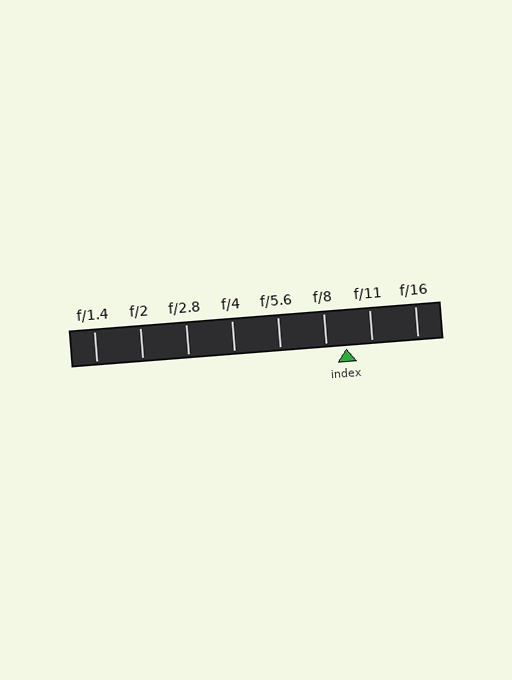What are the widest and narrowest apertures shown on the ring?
The widest aperture shown is f/1.4 and the narrowest is f/16.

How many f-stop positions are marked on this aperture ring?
There are 8 f-stop positions marked.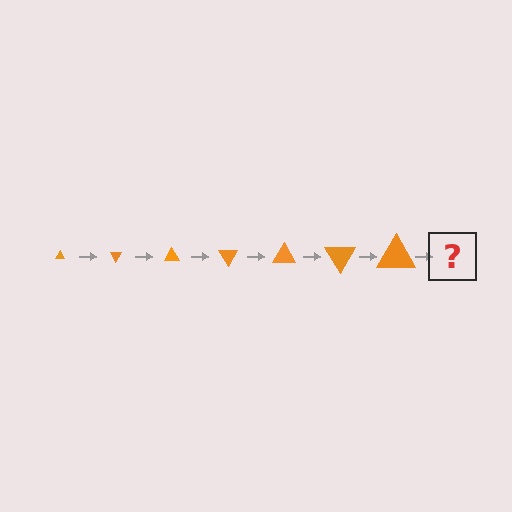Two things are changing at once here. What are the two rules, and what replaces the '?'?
The two rules are that the triangle grows larger each step and it rotates 60 degrees each step. The '?' should be a triangle, larger than the previous one and rotated 420 degrees from the start.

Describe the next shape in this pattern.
It should be a triangle, larger than the previous one and rotated 420 degrees from the start.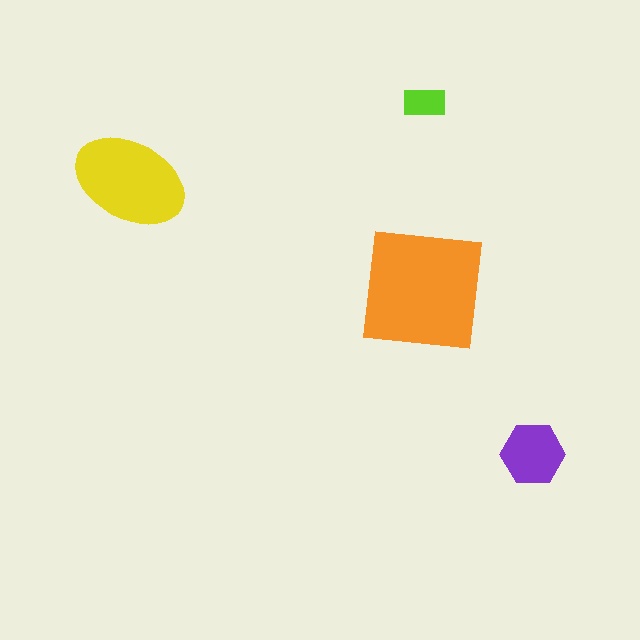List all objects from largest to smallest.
The orange square, the yellow ellipse, the purple hexagon, the lime rectangle.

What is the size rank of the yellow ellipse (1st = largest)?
2nd.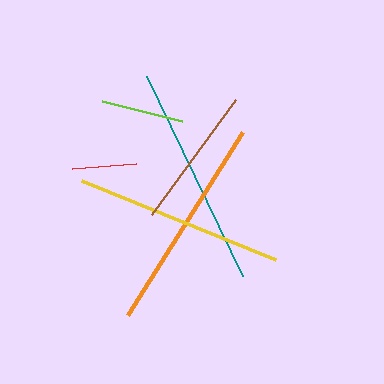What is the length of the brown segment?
The brown segment is approximately 142 pixels long.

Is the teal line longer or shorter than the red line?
The teal line is longer than the red line.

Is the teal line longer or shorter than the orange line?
The teal line is longer than the orange line.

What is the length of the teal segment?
The teal segment is approximately 222 pixels long.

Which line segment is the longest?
The teal line is the longest at approximately 222 pixels.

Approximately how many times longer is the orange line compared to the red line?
The orange line is approximately 3.3 times the length of the red line.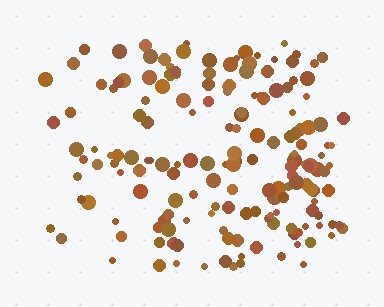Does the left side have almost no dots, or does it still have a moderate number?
Still a moderate number, just noticeably fewer than the right.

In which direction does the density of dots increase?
From left to right, with the right side densest.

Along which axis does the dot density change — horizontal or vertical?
Horizontal.